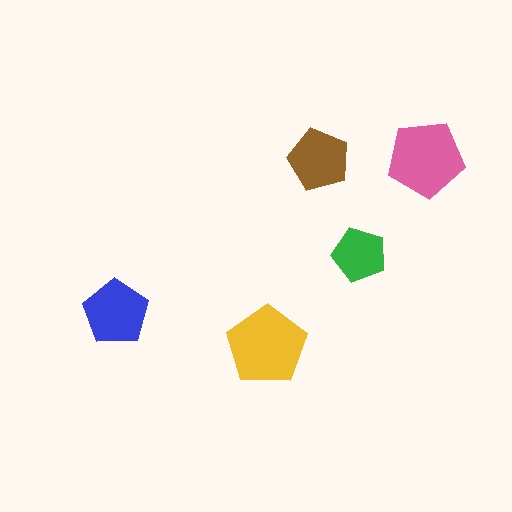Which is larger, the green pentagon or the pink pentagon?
The pink one.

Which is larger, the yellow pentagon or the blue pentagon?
The yellow one.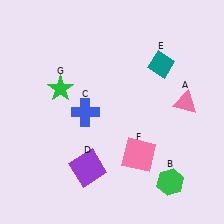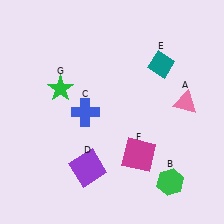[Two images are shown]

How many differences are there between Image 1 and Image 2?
There is 1 difference between the two images.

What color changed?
The square (F) changed from pink in Image 1 to magenta in Image 2.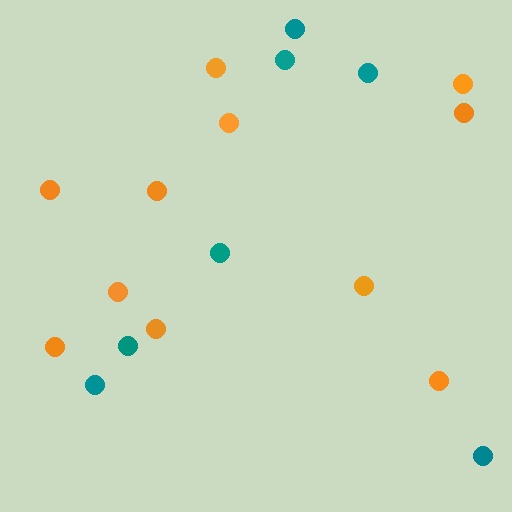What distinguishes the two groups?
There are 2 groups: one group of orange circles (11) and one group of teal circles (7).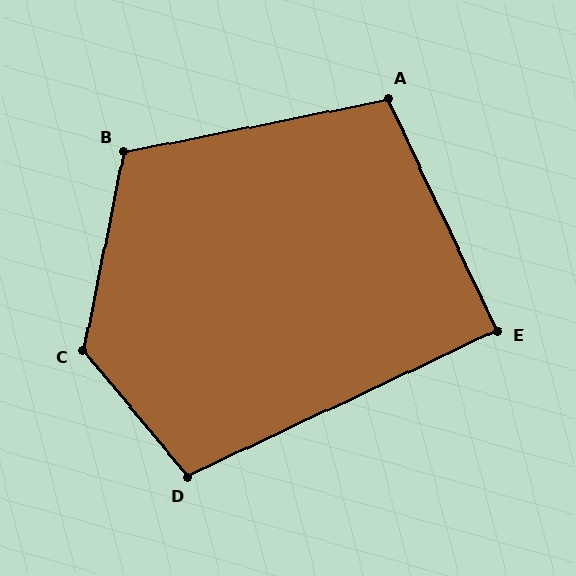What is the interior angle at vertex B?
Approximately 112 degrees (obtuse).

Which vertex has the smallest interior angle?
E, at approximately 90 degrees.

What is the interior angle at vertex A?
Approximately 104 degrees (obtuse).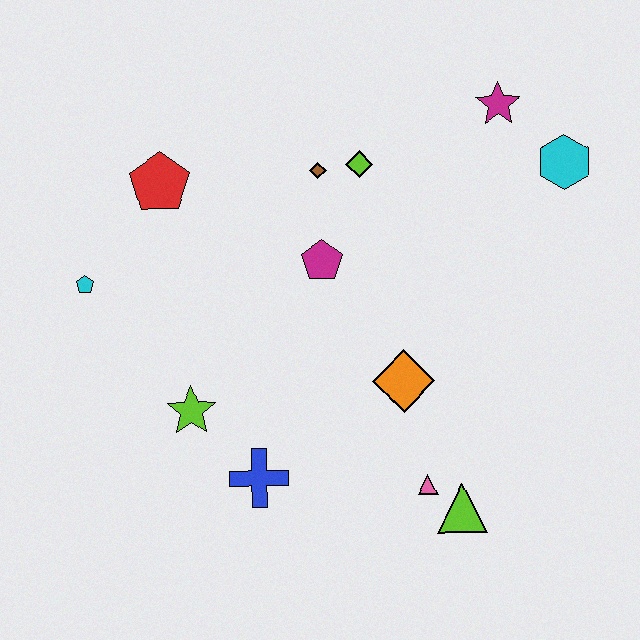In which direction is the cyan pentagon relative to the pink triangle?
The cyan pentagon is to the left of the pink triangle.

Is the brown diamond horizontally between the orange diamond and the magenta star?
No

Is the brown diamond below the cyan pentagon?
No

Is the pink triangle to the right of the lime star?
Yes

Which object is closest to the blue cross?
The lime star is closest to the blue cross.